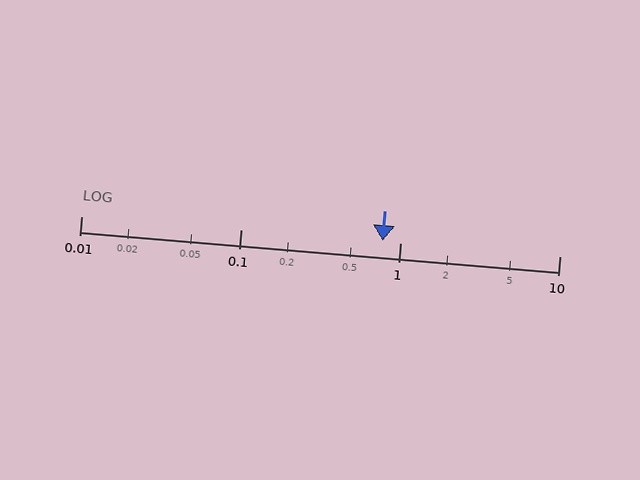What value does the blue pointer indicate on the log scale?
The pointer indicates approximately 0.78.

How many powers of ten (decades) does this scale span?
The scale spans 3 decades, from 0.01 to 10.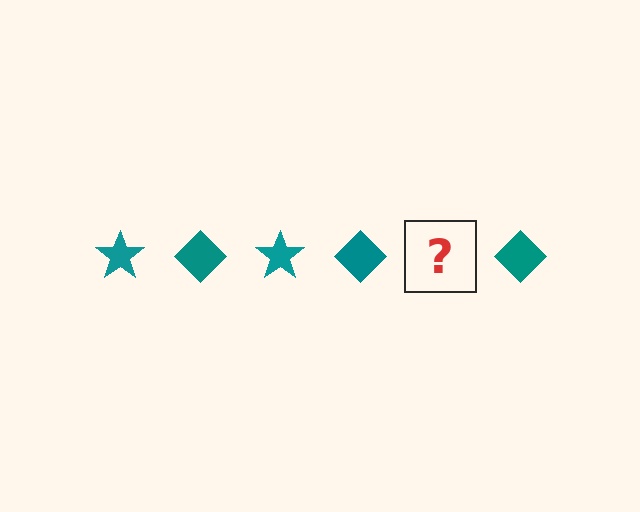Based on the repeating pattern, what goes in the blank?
The blank should be a teal star.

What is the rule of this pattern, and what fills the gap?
The rule is that the pattern cycles through star, diamond shapes in teal. The gap should be filled with a teal star.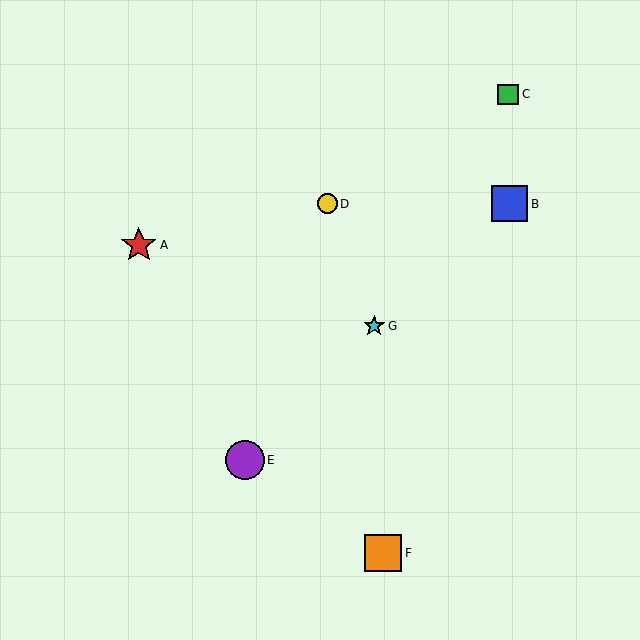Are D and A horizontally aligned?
No, D is at y≈204 and A is at y≈245.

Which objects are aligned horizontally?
Objects B, D are aligned horizontally.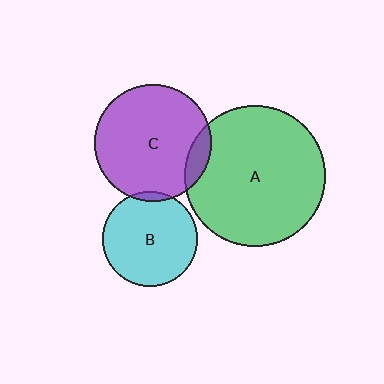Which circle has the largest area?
Circle A (green).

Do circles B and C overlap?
Yes.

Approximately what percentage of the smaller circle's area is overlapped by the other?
Approximately 5%.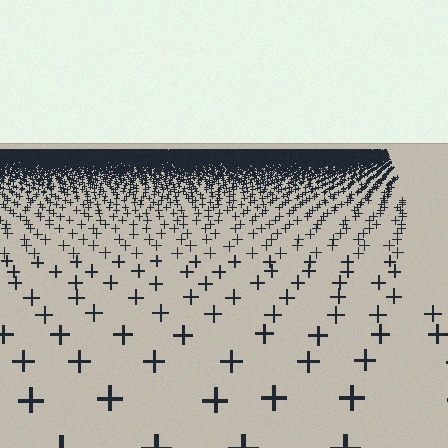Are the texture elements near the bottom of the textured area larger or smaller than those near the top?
Larger. Near the bottom, elements are closer to the viewer and appear at a bigger on-screen size.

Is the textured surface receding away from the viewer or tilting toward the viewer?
The surface is receding away from the viewer. Texture elements get smaller and denser toward the top.